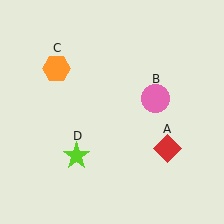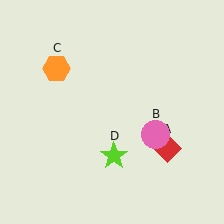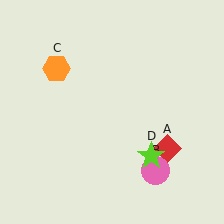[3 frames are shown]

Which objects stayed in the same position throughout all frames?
Red diamond (object A) and orange hexagon (object C) remained stationary.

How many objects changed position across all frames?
2 objects changed position: pink circle (object B), lime star (object D).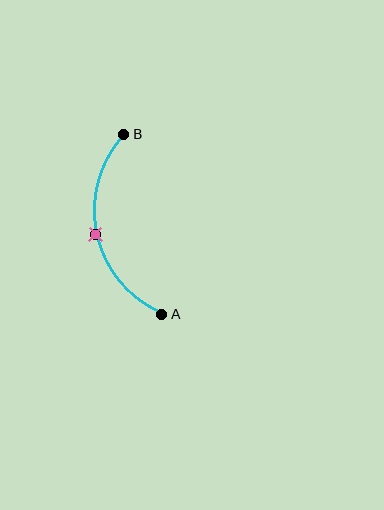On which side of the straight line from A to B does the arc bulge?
The arc bulges to the left of the straight line connecting A and B.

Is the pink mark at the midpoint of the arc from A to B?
Yes. The pink mark lies on the arc at equal arc-length from both A and B — it is the arc midpoint.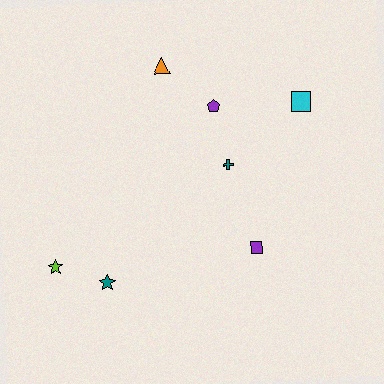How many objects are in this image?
There are 7 objects.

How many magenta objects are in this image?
There are no magenta objects.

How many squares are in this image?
There are 2 squares.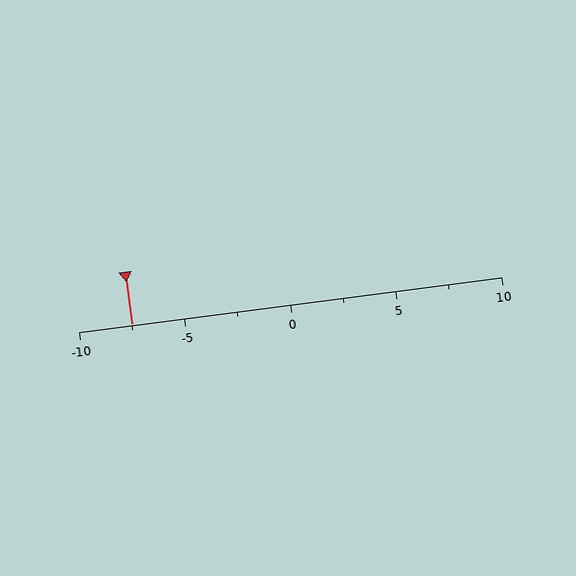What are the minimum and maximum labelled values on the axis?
The axis runs from -10 to 10.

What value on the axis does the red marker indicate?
The marker indicates approximately -7.5.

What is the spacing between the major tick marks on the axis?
The major ticks are spaced 5 apart.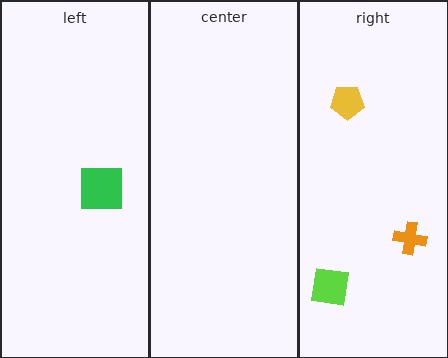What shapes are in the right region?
The lime square, the yellow pentagon, the orange cross.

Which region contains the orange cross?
The right region.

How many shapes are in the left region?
1.